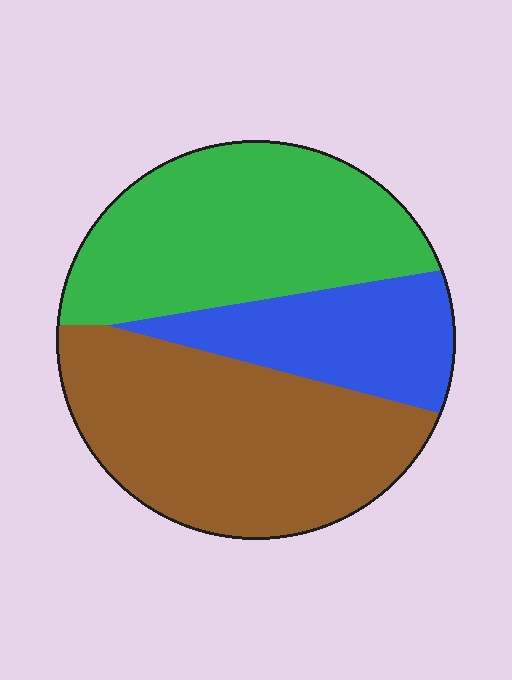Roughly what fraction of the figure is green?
Green covers roughly 40% of the figure.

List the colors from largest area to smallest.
From largest to smallest: brown, green, blue.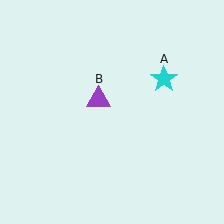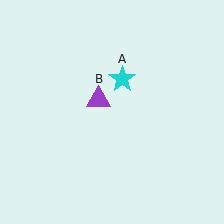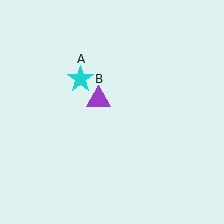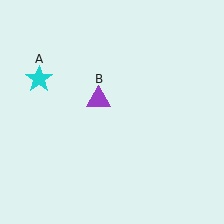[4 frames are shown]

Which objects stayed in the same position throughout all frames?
Purple triangle (object B) remained stationary.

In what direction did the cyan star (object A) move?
The cyan star (object A) moved left.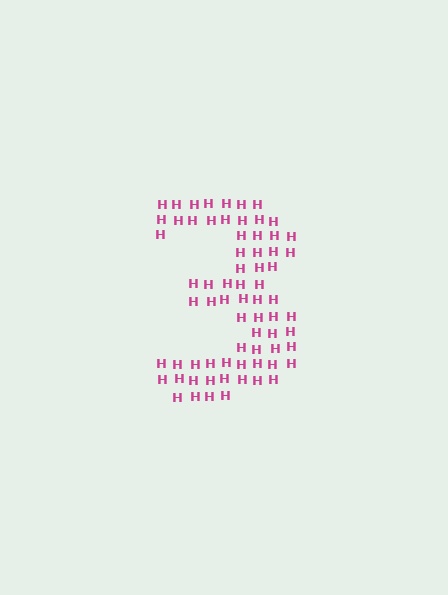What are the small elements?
The small elements are letter H's.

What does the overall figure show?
The overall figure shows the digit 3.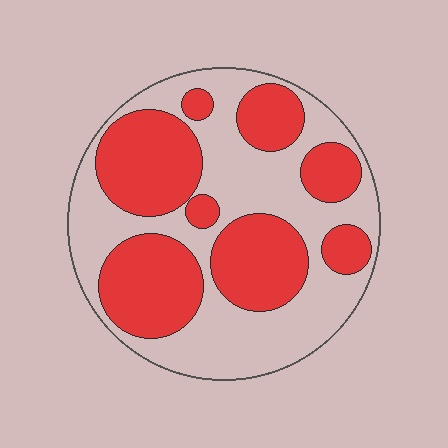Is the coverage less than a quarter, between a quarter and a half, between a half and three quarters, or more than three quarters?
Between a quarter and a half.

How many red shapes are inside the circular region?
8.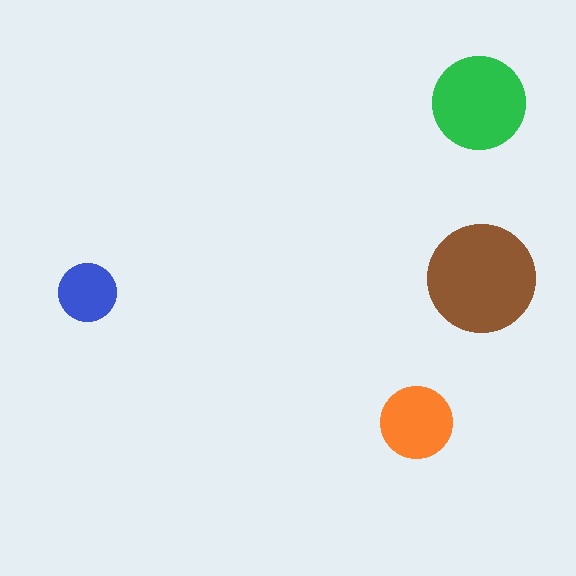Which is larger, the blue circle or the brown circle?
The brown one.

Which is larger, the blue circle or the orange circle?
The orange one.